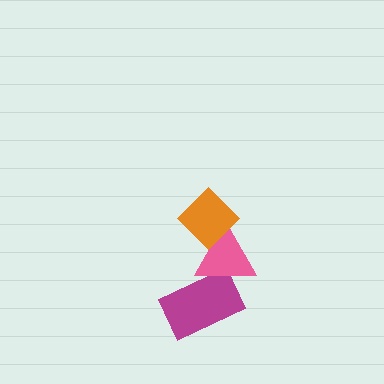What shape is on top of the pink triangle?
The orange diamond is on top of the pink triangle.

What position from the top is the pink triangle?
The pink triangle is 2nd from the top.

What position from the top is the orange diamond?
The orange diamond is 1st from the top.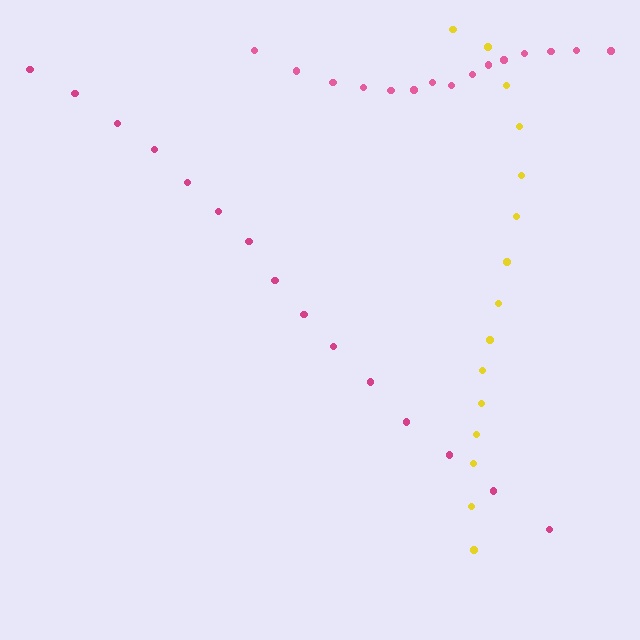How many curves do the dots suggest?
There are 3 distinct paths.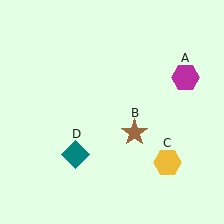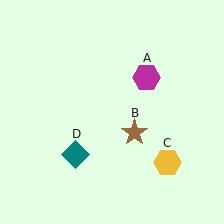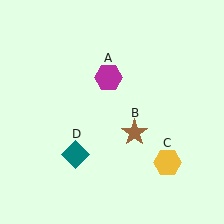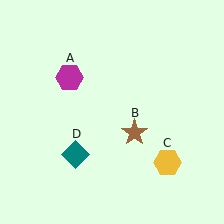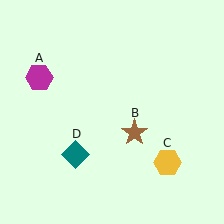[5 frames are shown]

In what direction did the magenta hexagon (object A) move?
The magenta hexagon (object A) moved left.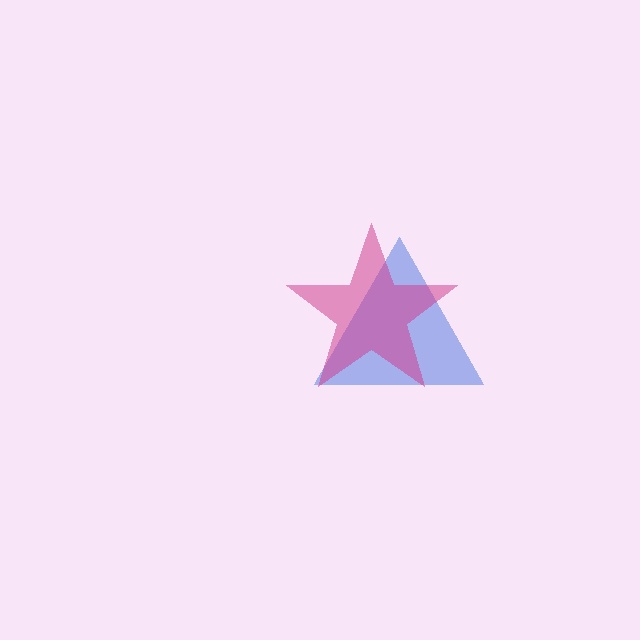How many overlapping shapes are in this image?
There are 2 overlapping shapes in the image.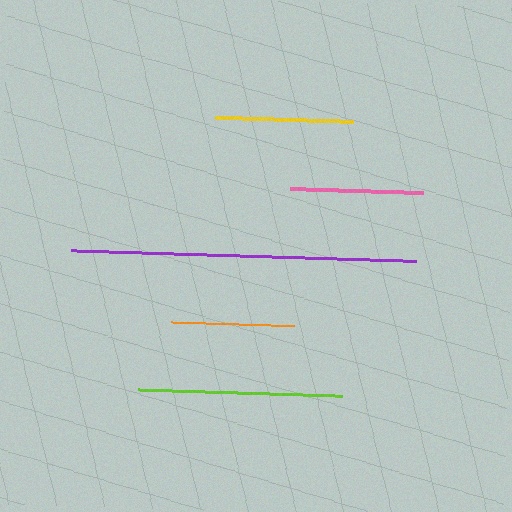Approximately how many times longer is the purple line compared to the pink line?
The purple line is approximately 2.6 times the length of the pink line.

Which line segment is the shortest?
The orange line is the shortest at approximately 122 pixels.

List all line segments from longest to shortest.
From longest to shortest: purple, lime, yellow, pink, orange.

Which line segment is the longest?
The purple line is the longest at approximately 345 pixels.